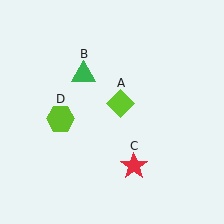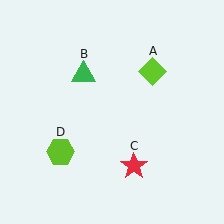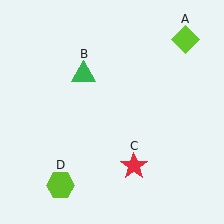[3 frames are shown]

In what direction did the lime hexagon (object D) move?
The lime hexagon (object D) moved down.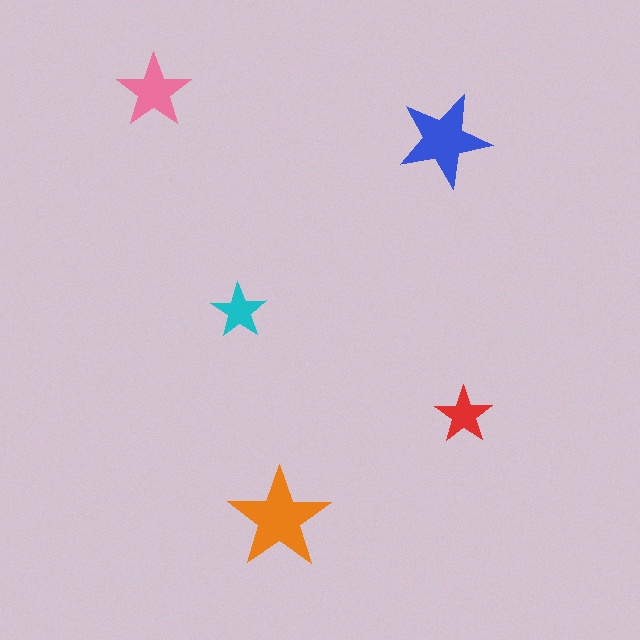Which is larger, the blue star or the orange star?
The orange one.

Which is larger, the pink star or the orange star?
The orange one.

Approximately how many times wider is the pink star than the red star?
About 1.5 times wider.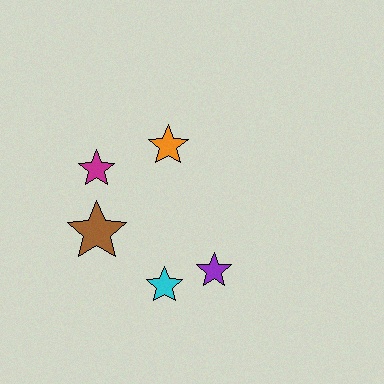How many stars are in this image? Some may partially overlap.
There are 5 stars.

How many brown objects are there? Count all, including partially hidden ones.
There is 1 brown object.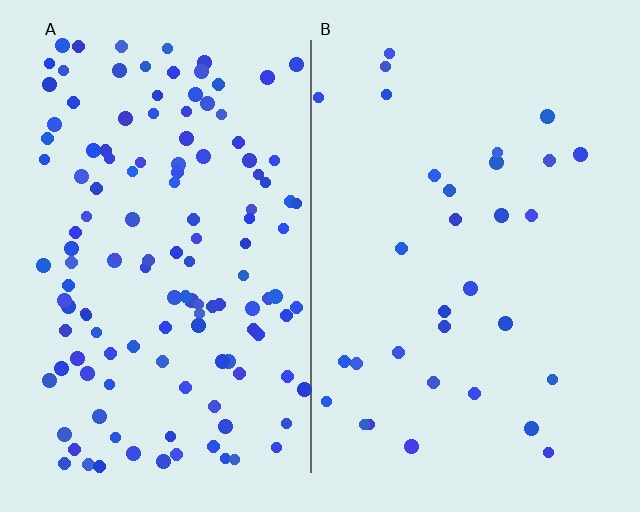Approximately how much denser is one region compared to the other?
Approximately 4.2× — region A over region B.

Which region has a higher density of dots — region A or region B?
A (the left).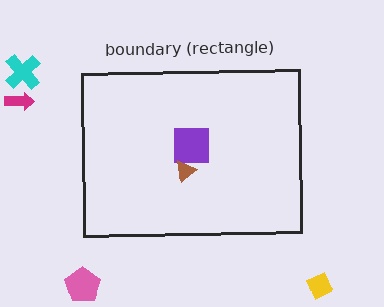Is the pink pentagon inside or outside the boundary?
Outside.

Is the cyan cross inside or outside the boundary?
Outside.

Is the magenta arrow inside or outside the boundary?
Outside.